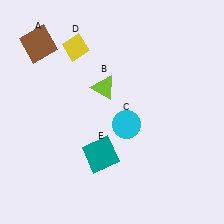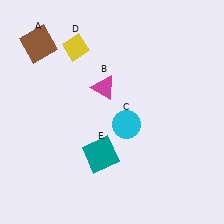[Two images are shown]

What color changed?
The triangle (B) changed from lime in Image 1 to magenta in Image 2.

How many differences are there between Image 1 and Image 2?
There is 1 difference between the two images.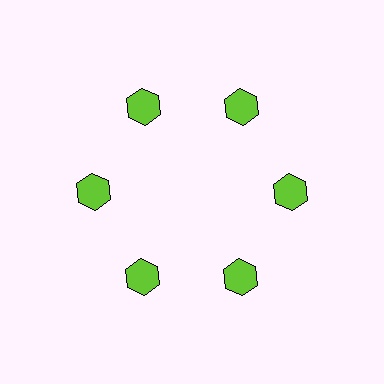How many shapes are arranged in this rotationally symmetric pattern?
There are 6 shapes, arranged in 6 groups of 1.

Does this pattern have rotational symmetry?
Yes, this pattern has 6-fold rotational symmetry. It looks the same after rotating 60 degrees around the center.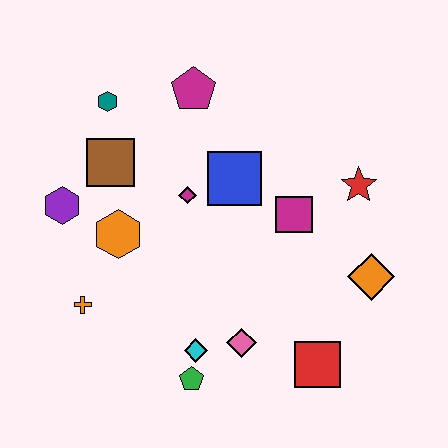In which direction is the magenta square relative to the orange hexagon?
The magenta square is to the right of the orange hexagon.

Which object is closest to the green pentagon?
The cyan diamond is closest to the green pentagon.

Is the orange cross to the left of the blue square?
Yes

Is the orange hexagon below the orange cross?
No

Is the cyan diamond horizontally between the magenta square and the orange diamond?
No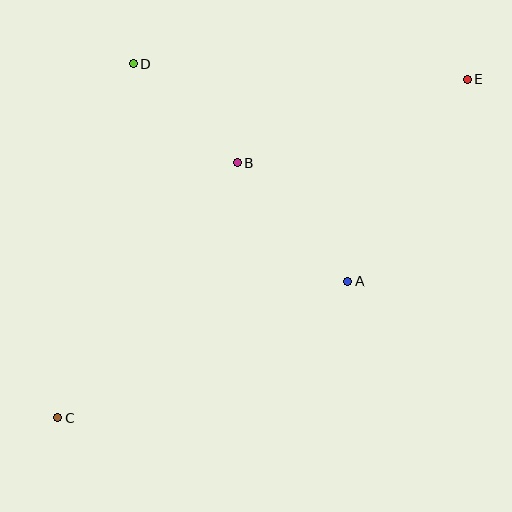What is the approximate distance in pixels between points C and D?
The distance between C and D is approximately 361 pixels.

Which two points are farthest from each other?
Points C and E are farthest from each other.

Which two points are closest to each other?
Points B and D are closest to each other.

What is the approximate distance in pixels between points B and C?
The distance between B and C is approximately 312 pixels.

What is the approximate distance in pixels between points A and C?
The distance between A and C is approximately 321 pixels.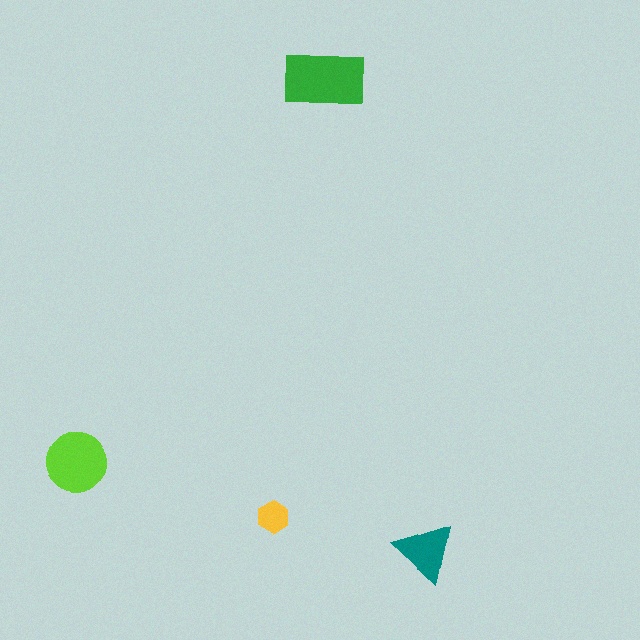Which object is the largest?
The green rectangle.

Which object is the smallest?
The yellow hexagon.